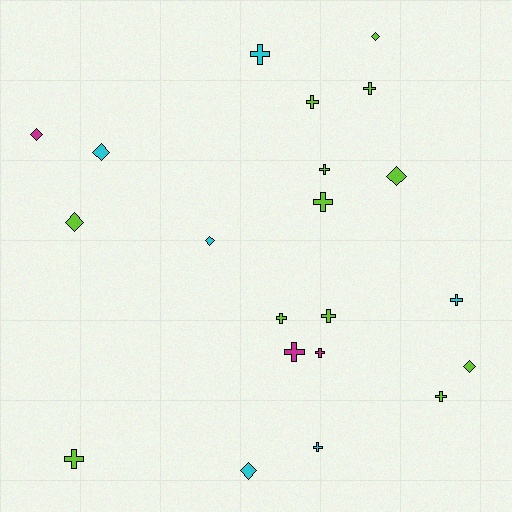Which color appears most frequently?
Lime, with 12 objects.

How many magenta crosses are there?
There are 2 magenta crosses.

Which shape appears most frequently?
Cross, with 13 objects.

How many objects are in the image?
There are 21 objects.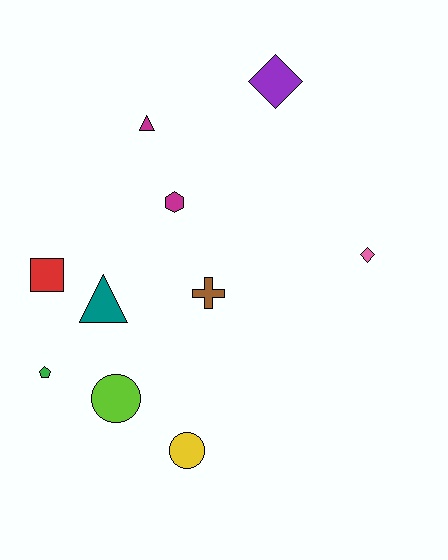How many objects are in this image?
There are 10 objects.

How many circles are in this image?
There are 2 circles.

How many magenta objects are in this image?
There are 2 magenta objects.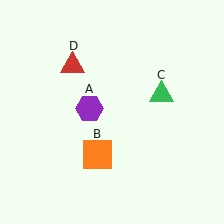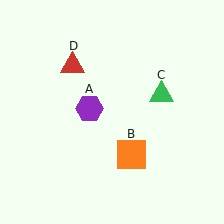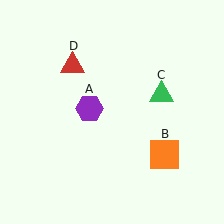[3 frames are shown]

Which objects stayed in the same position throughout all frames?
Purple hexagon (object A) and green triangle (object C) and red triangle (object D) remained stationary.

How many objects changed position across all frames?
1 object changed position: orange square (object B).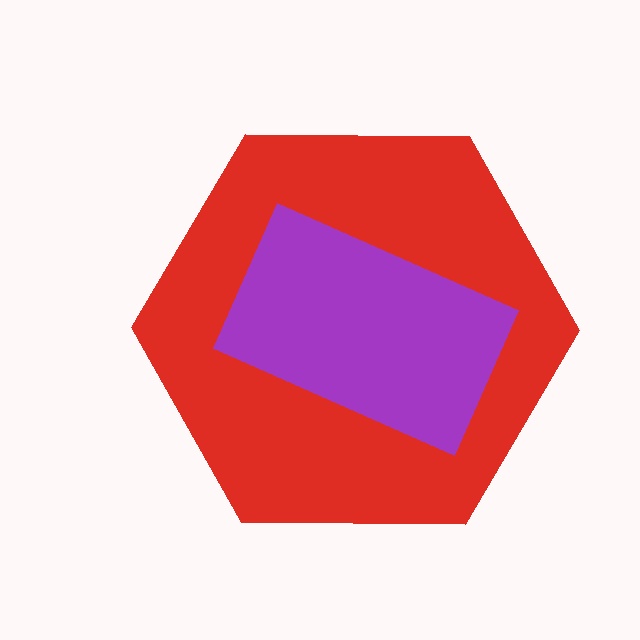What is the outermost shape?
The red hexagon.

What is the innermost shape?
The purple rectangle.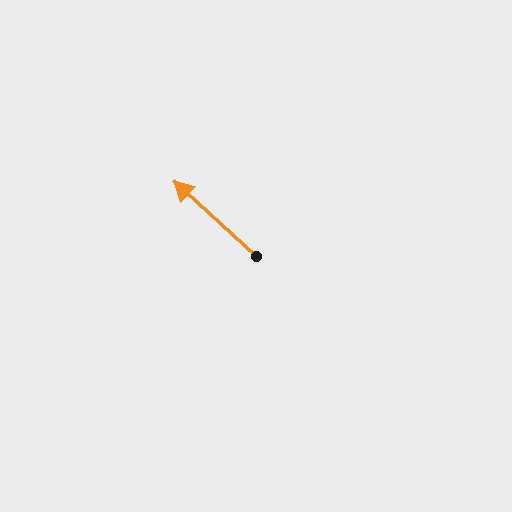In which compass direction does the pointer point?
Northwest.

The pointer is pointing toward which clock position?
Roughly 10 o'clock.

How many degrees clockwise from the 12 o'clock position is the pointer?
Approximately 312 degrees.